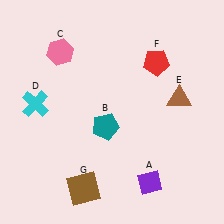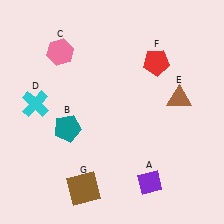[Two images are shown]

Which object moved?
The teal pentagon (B) moved left.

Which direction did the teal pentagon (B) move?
The teal pentagon (B) moved left.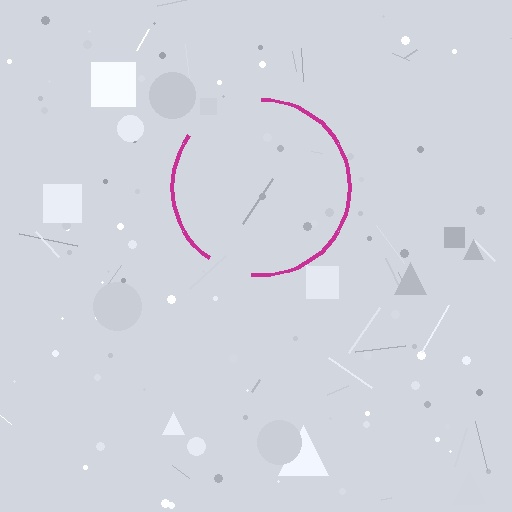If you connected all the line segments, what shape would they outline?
They would outline a circle.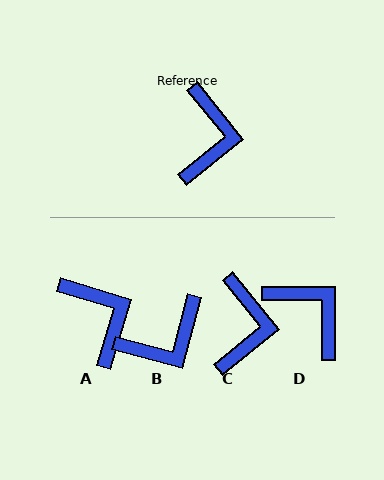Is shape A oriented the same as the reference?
No, it is off by about 34 degrees.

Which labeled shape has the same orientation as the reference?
C.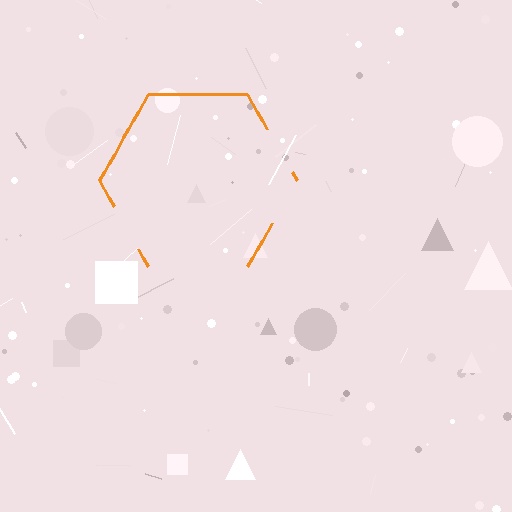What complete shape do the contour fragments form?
The contour fragments form a hexagon.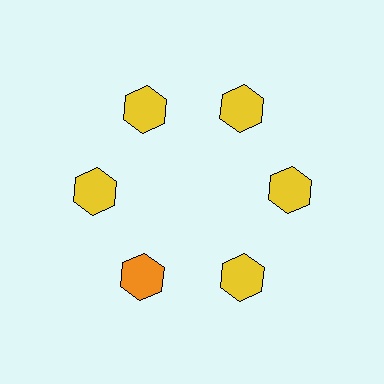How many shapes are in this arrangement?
There are 6 shapes arranged in a ring pattern.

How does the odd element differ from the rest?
It has a different color: orange instead of yellow.